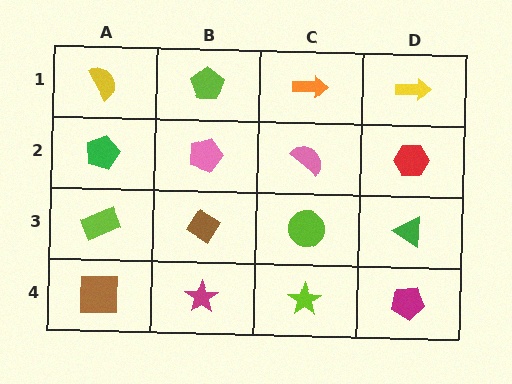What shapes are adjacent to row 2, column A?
A yellow semicircle (row 1, column A), a lime rectangle (row 3, column A), a pink pentagon (row 2, column B).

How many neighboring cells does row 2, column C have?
4.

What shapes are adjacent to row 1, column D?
A red hexagon (row 2, column D), an orange arrow (row 1, column C).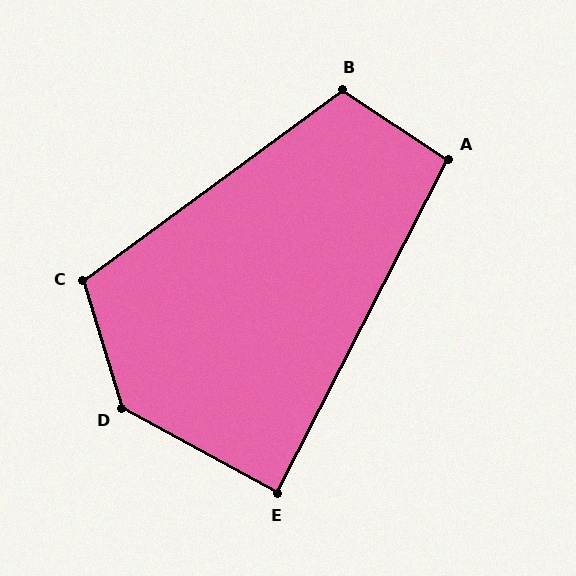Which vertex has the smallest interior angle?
E, at approximately 89 degrees.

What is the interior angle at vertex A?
Approximately 96 degrees (obtuse).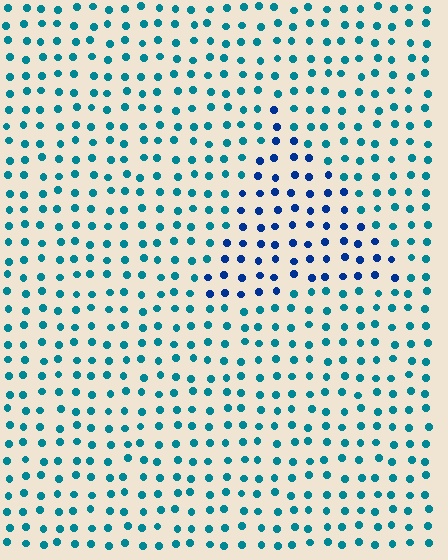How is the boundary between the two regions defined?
The boundary is defined purely by a slight shift in hue (about 35 degrees). Spacing, size, and orientation are identical on both sides.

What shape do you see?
I see a triangle.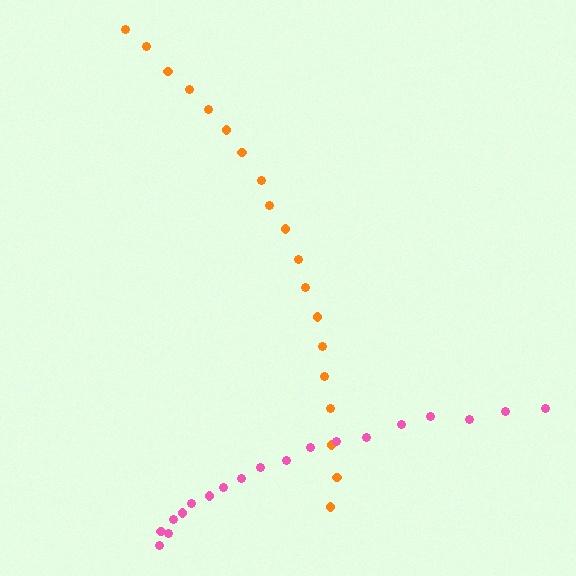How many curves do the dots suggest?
There are 2 distinct paths.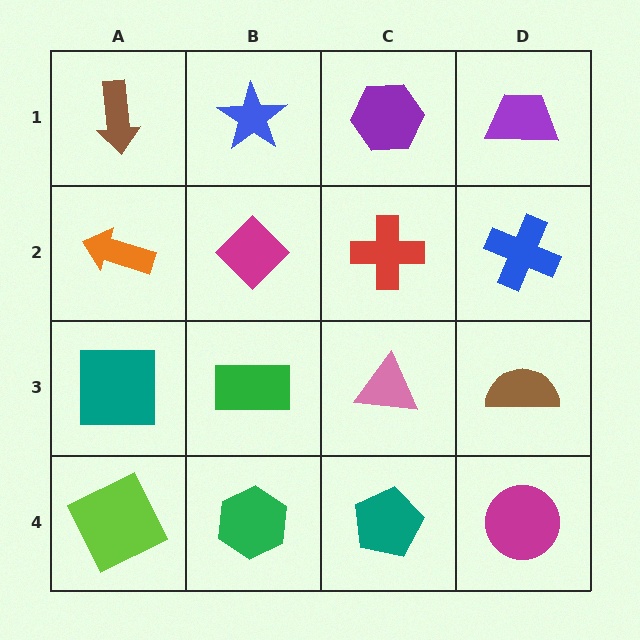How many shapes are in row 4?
4 shapes.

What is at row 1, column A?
A brown arrow.